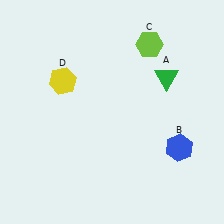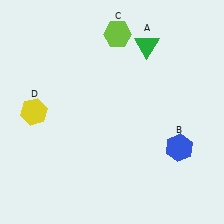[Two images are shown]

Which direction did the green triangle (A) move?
The green triangle (A) moved up.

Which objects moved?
The objects that moved are: the green triangle (A), the lime hexagon (C), the yellow hexagon (D).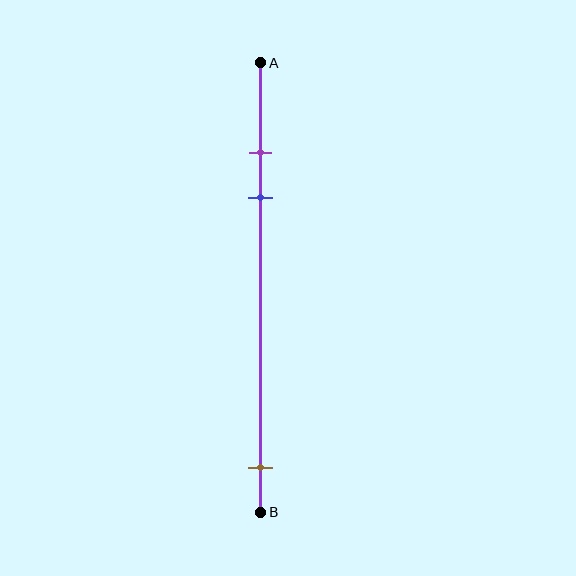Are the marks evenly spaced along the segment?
No, the marks are not evenly spaced.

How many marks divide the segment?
There are 3 marks dividing the segment.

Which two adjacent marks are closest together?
The purple and blue marks are the closest adjacent pair.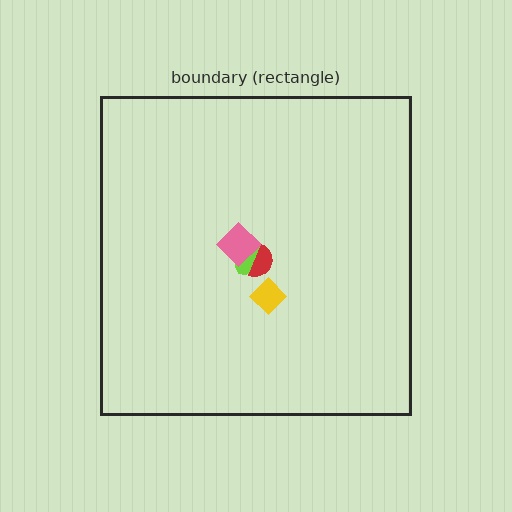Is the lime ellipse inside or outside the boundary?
Inside.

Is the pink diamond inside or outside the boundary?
Inside.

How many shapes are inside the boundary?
4 inside, 0 outside.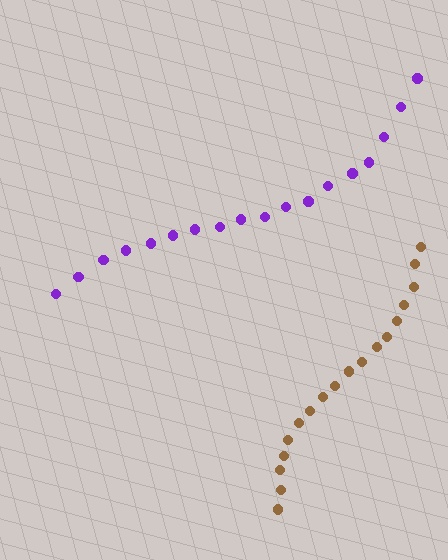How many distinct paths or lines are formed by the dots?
There are 2 distinct paths.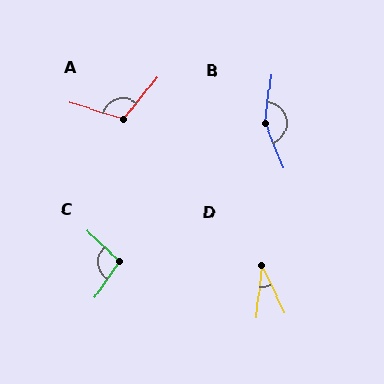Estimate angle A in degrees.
Approximately 112 degrees.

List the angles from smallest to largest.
D (31°), C (98°), A (112°), B (151°).